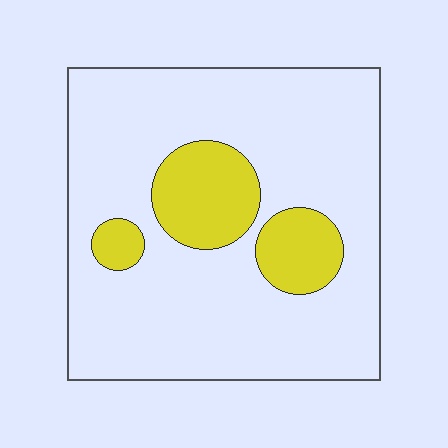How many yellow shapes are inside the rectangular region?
3.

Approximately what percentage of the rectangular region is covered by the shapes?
Approximately 20%.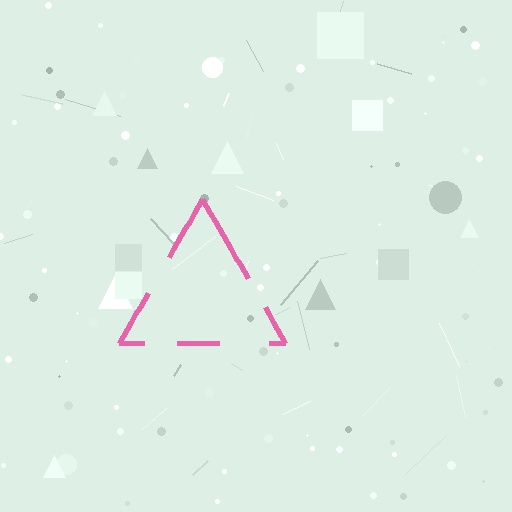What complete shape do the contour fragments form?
The contour fragments form a triangle.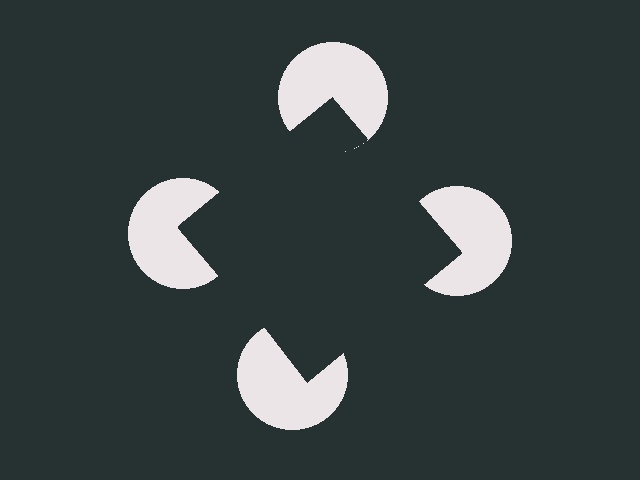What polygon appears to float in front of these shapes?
An illusory square — its edges are inferred from the aligned wedge cuts in the pac-man discs, not physically drawn.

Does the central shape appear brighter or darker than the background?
It typically appears slightly darker than the background, even though no actual brightness change is drawn.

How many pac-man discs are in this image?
There are 4 — one at each vertex of the illusory square.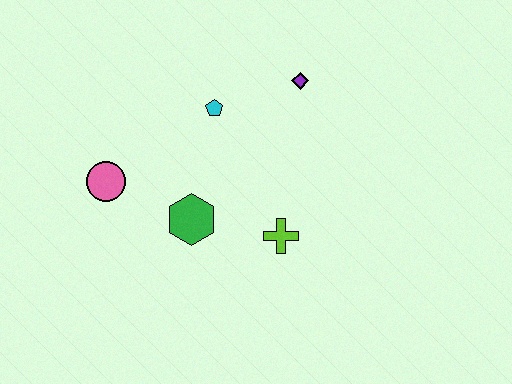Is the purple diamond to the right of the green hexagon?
Yes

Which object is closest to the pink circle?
The green hexagon is closest to the pink circle.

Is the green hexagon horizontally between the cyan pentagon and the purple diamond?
No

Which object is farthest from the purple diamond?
The pink circle is farthest from the purple diamond.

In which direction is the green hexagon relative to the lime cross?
The green hexagon is to the left of the lime cross.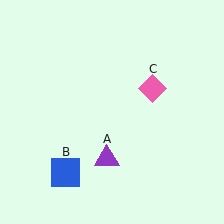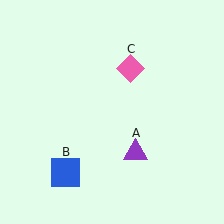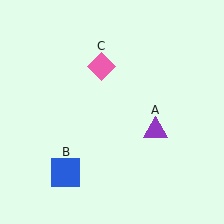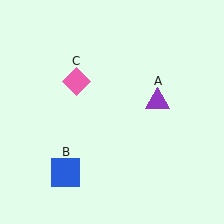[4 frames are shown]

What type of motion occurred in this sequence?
The purple triangle (object A), pink diamond (object C) rotated counterclockwise around the center of the scene.